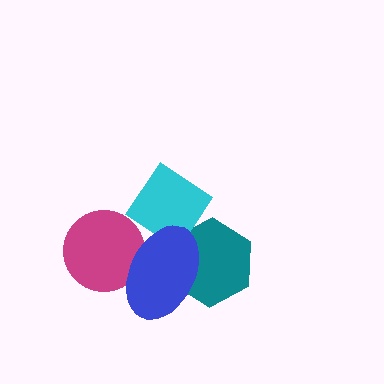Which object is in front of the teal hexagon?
The blue ellipse is in front of the teal hexagon.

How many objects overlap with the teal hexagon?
1 object overlaps with the teal hexagon.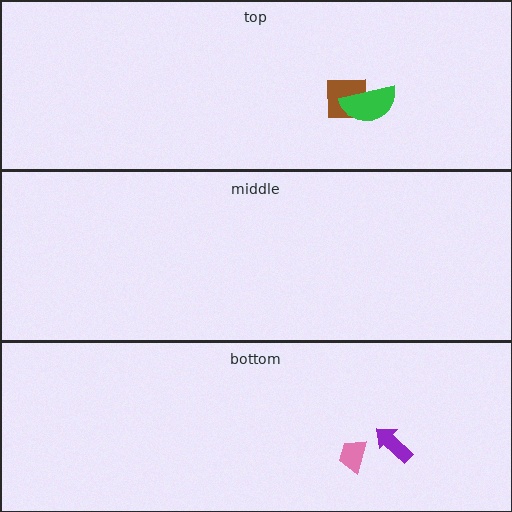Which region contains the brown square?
The top region.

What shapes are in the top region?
The brown square, the green semicircle.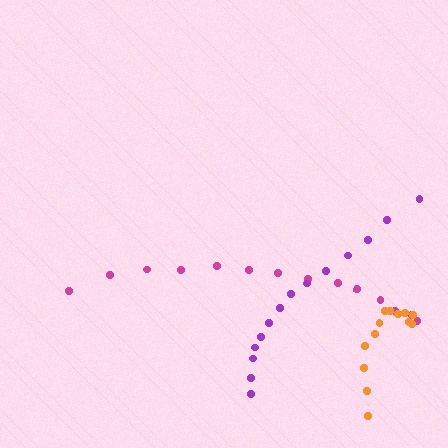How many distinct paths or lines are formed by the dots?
There are 3 distinct paths.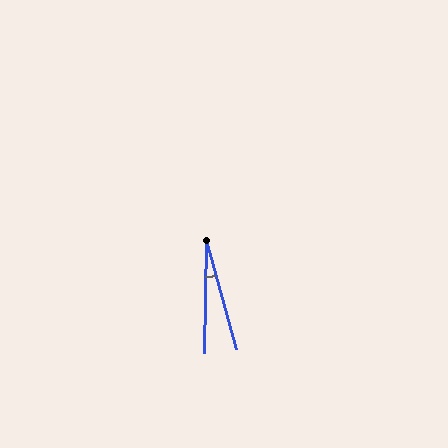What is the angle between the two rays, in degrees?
Approximately 16 degrees.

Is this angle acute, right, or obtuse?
It is acute.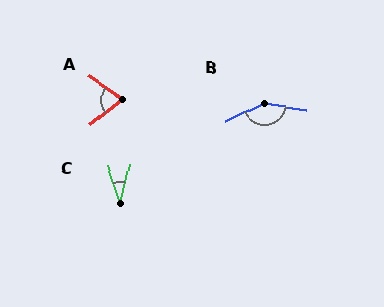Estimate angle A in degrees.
Approximately 72 degrees.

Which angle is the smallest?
C, at approximately 32 degrees.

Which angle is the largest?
B, at approximately 147 degrees.